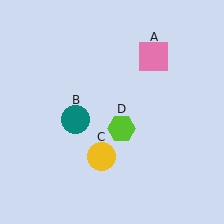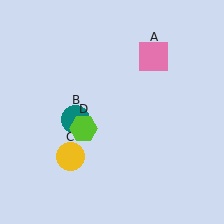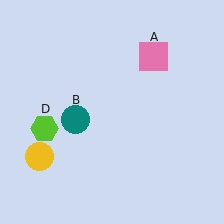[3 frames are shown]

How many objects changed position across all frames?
2 objects changed position: yellow circle (object C), lime hexagon (object D).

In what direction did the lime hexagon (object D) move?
The lime hexagon (object D) moved left.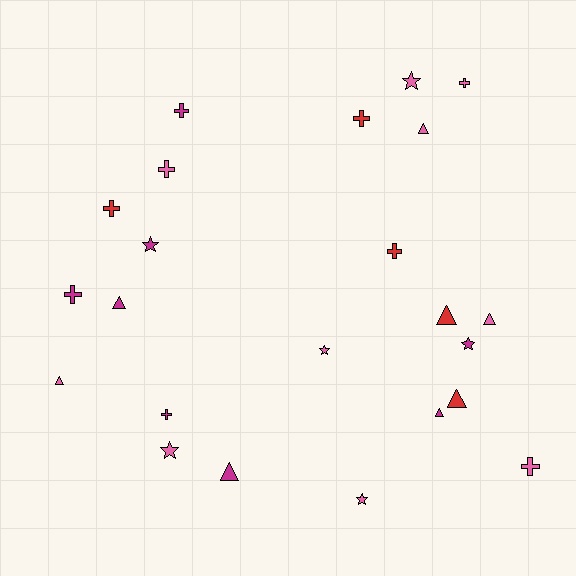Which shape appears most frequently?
Cross, with 9 objects.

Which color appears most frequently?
Pink, with 10 objects.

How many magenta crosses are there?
There are 3 magenta crosses.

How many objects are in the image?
There are 23 objects.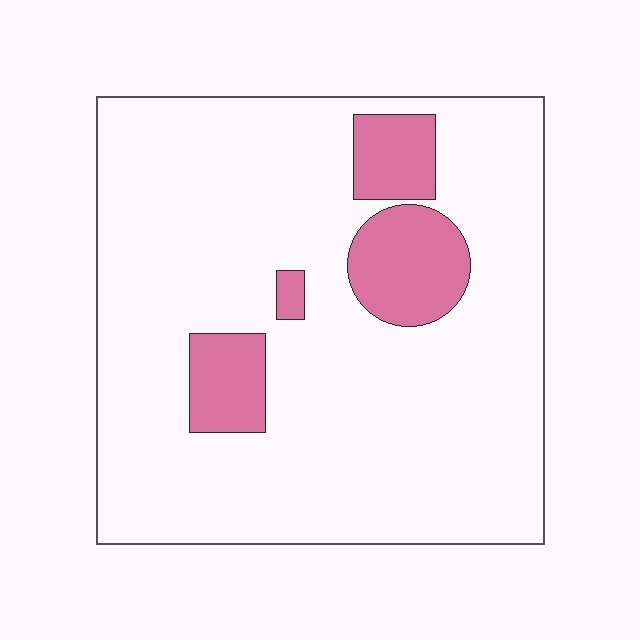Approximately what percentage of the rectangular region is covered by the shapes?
Approximately 15%.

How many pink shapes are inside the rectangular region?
4.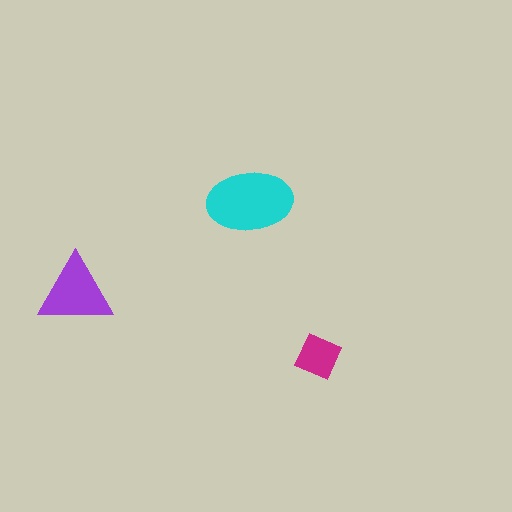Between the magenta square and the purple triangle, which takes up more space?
The purple triangle.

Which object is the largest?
The cyan ellipse.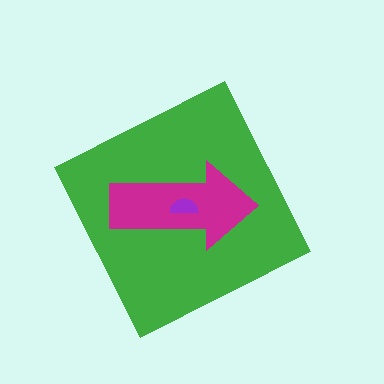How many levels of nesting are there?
3.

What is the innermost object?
The purple semicircle.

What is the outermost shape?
The green diamond.